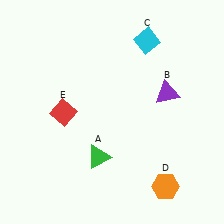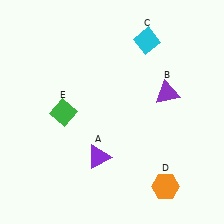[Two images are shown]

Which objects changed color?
A changed from green to purple. E changed from red to green.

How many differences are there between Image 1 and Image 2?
There are 2 differences between the two images.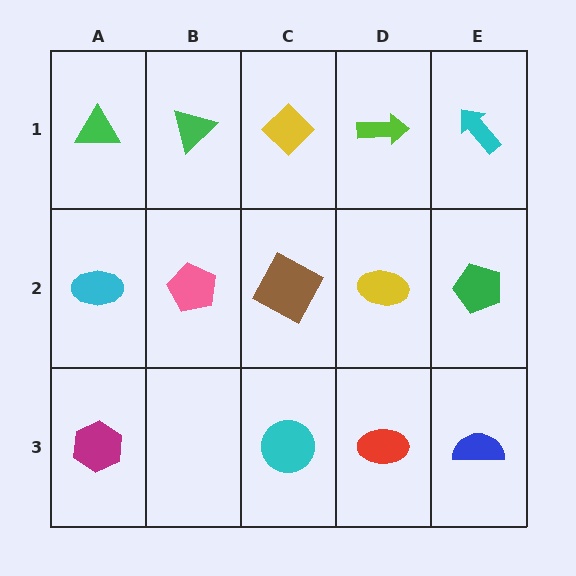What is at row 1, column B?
A green triangle.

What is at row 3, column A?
A magenta hexagon.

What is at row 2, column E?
A green pentagon.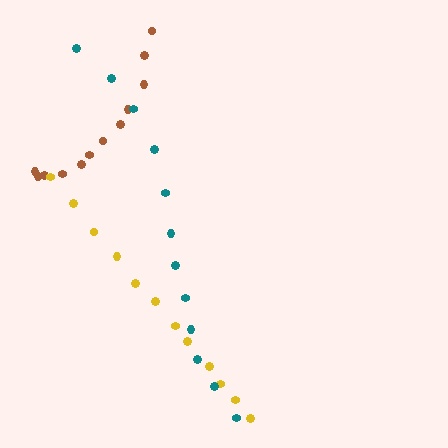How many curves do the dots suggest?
There are 3 distinct paths.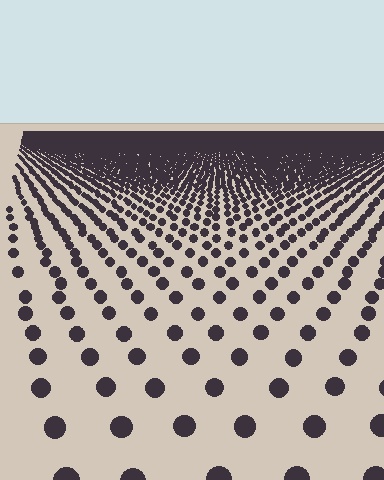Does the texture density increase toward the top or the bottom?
Density increases toward the top.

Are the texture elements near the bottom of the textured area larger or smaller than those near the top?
Larger. Near the bottom, elements are closer to the viewer and appear at a bigger on-screen size.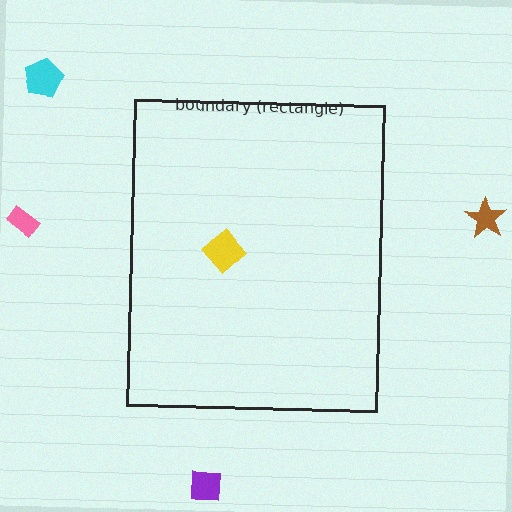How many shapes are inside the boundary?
1 inside, 4 outside.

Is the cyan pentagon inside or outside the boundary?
Outside.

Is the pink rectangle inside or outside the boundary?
Outside.